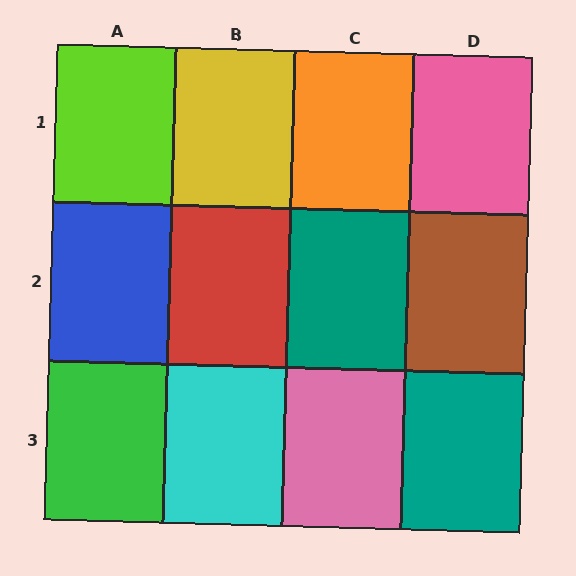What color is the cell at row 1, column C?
Orange.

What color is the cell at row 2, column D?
Brown.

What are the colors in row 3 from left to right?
Green, cyan, pink, teal.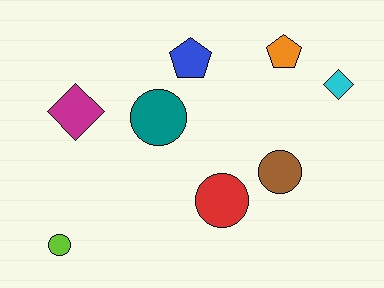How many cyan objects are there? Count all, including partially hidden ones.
There is 1 cyan object.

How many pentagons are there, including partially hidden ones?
There are 2 pentagons.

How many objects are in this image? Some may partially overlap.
There are 8 objects.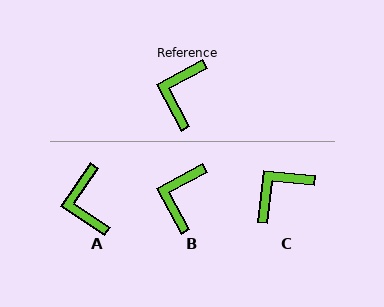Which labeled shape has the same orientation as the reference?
B.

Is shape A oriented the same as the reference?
No, it is off by about 28 degrees.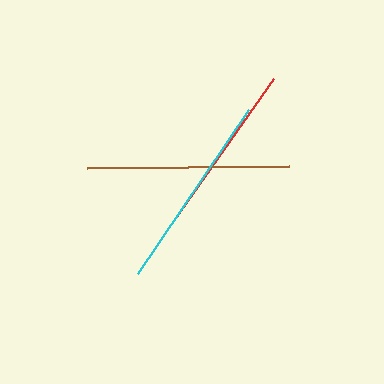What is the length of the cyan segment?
The cyan segment is approximately 198 pixels long.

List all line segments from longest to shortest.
From longest to shortest: brown, cyan, red.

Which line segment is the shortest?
The red line is the shortest at approximately 173 pixels.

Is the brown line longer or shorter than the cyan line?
The brown line is longer than the cyan line.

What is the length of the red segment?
The red segment is approximately 173 pixels long.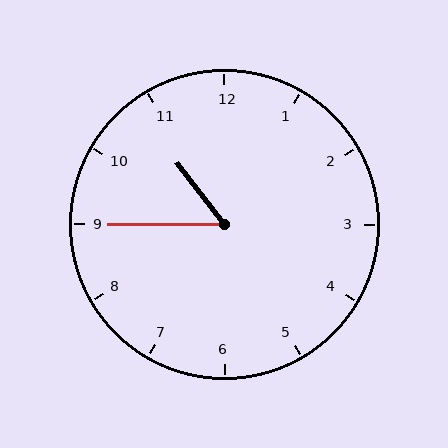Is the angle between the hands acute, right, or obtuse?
It is acute.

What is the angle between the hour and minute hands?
Approximately 52 degrees.